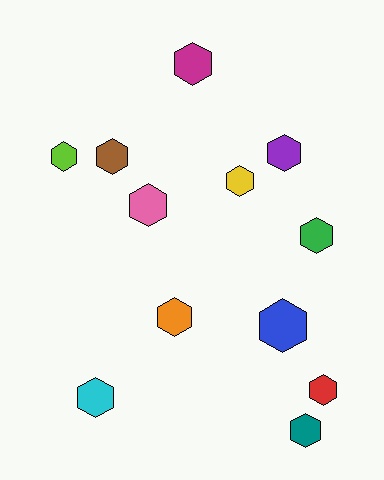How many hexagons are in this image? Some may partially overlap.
There are 12 hexagons.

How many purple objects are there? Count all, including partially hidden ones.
There is 1 purple object.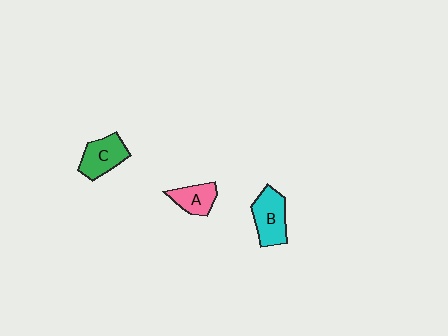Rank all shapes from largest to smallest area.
From largest to smallest: B (cyan), C (green), A (pink).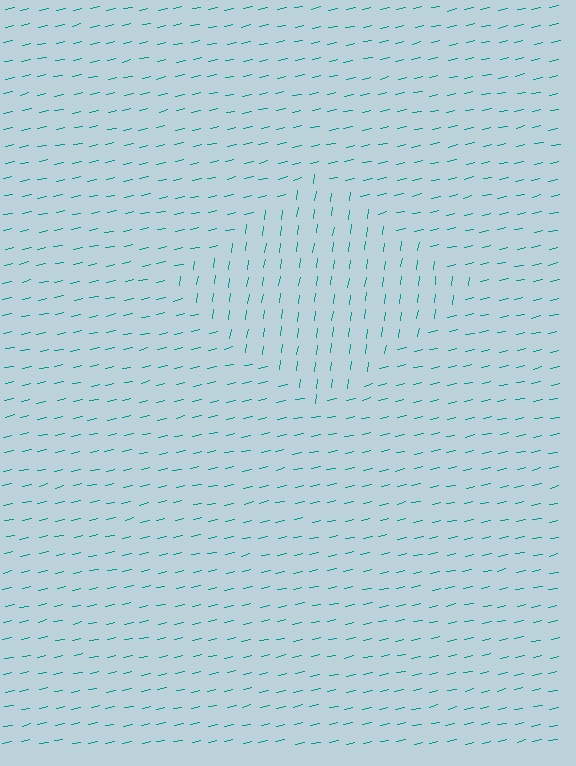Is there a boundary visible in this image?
Yes, there is a texture boundary formed by a change in line orientation.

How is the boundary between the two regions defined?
The boundary is defined purely by a change in line orientation (approximately 69 degrees difference). All lines are the same color and thickness.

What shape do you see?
I see a diamond.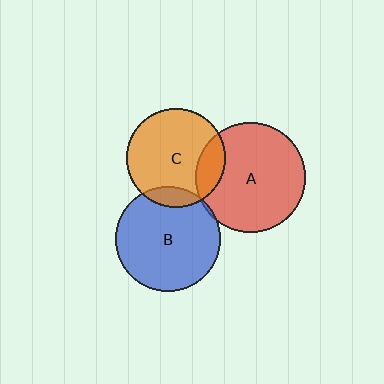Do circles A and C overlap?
Yes.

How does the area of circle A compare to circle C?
Approximately 1.2 times.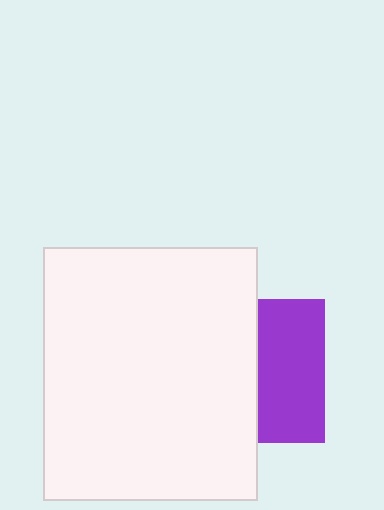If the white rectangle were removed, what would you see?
You would see the complete purple square.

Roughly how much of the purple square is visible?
About half of it is visible (roughly 47%).